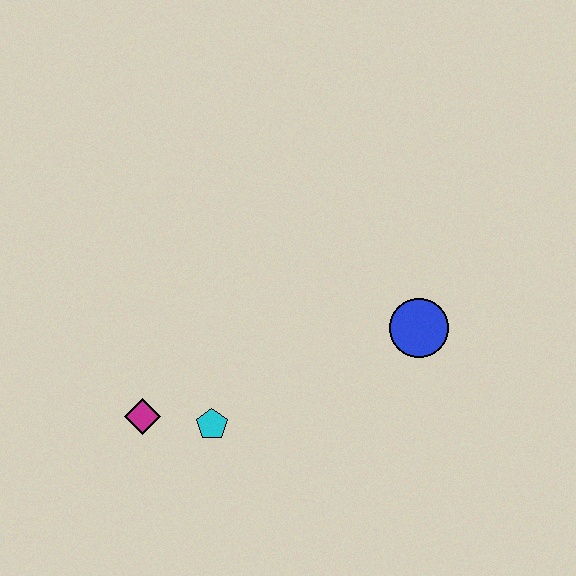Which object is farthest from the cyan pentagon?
The blue circle is farthest from the cyan pentagon.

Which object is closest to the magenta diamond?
The cyan pentagon is closest to the magenta diamond.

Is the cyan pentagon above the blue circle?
No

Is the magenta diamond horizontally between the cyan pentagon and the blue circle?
No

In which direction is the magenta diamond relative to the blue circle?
The magenta diamond is to the left of the blue circle.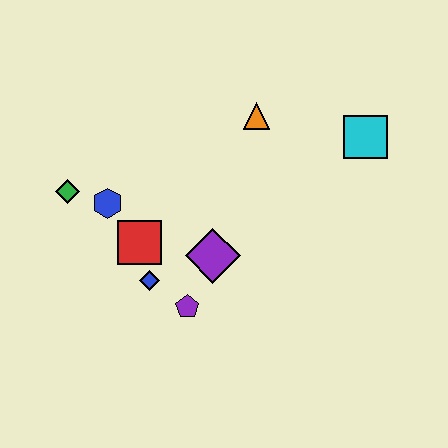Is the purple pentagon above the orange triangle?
No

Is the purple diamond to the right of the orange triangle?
No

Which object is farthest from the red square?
The cyan square is farthest from the red square.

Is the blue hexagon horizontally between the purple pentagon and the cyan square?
No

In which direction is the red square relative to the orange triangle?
The red square is below the orange triangle.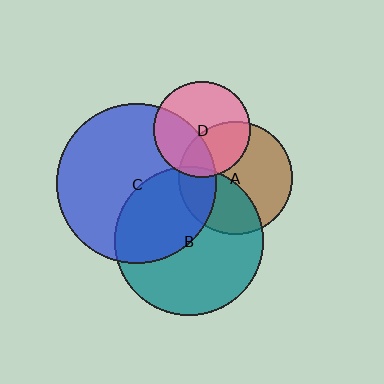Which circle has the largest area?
Circle C (blue).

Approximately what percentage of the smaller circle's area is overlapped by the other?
Approximately 25%.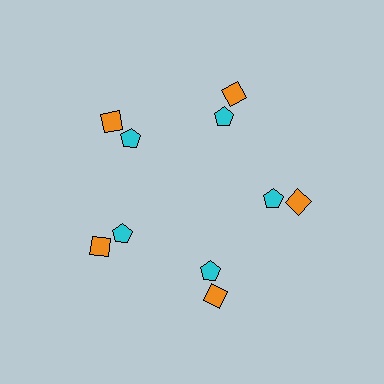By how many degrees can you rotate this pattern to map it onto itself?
The pattern maps onto itself every 72 degrees of rotation.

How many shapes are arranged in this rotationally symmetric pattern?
There are 10 shapes, arranged in 5 groups of 2.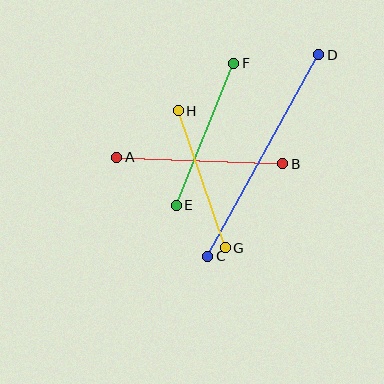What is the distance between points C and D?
The distance is approximately 230 pixels.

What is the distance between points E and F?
The distance is approximately 153 pixels.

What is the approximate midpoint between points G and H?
The midpoint is at approximately (202, 179) pixels.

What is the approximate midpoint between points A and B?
The midpoint is at approximately (200, 161) pixels.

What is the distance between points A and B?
The distance is approximately 166 pixels.